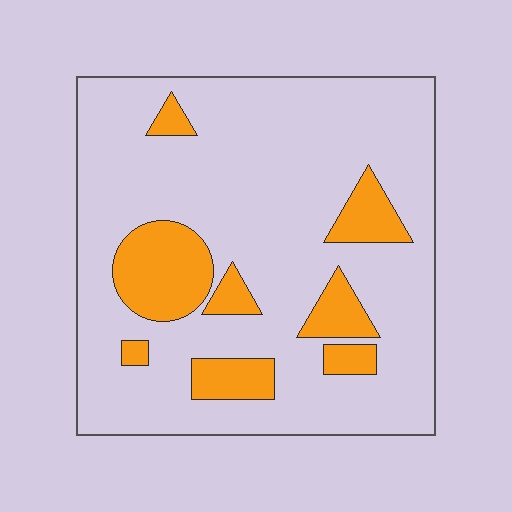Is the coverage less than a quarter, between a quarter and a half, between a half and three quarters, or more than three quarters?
Less than a quarter.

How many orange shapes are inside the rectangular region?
8.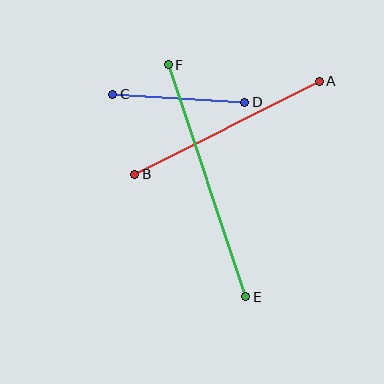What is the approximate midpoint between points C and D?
The midpoint is at approximately (179, 98) pixels.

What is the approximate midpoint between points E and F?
The midpoint is at approximately (207, 181) pixels.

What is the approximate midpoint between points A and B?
The midpoint is at approximately (227, 128) pixels.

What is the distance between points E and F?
The distance is approximately 245 pixels.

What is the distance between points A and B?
The distance is approximately 207 pixels.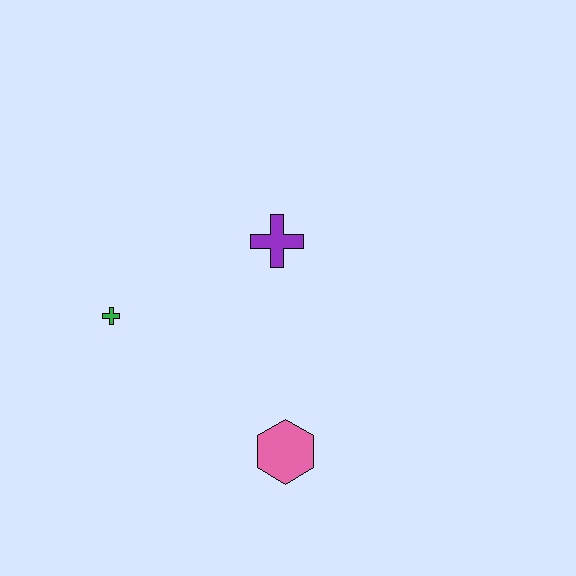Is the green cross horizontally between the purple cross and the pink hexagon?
No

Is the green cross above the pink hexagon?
Yes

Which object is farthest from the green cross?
The pink hexagon is farthest from the green cross.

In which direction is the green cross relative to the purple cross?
The green cross is to the left of the purple cross.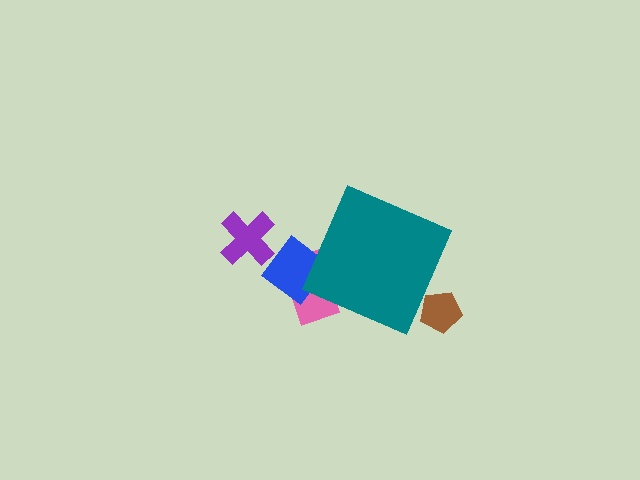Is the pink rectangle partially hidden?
Yes, the pink rectangle is partially hidden behind the teal diamond.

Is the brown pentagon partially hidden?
Yes, the brown pentagon is partially hidden behind the teal diamond.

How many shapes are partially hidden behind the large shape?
3 shapes are partially hidden.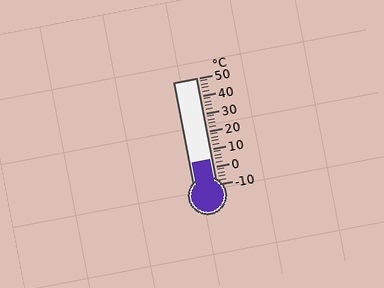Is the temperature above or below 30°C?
The temperature is below 30°C.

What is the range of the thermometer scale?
The thermometer scale ranges from -10°C to 50°C.